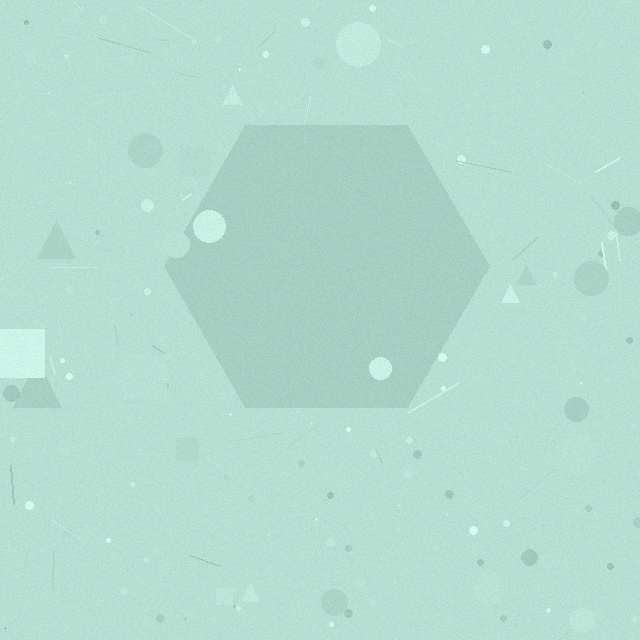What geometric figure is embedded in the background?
A hexagon is embedded in the background.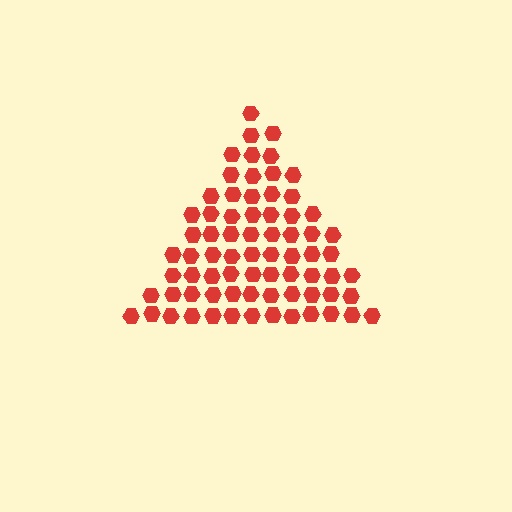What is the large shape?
The large shape is a triangle.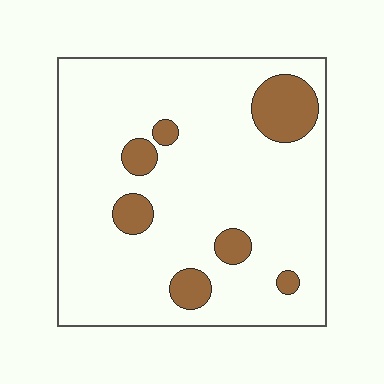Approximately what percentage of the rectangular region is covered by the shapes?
Approximately 15%.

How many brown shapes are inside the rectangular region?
7.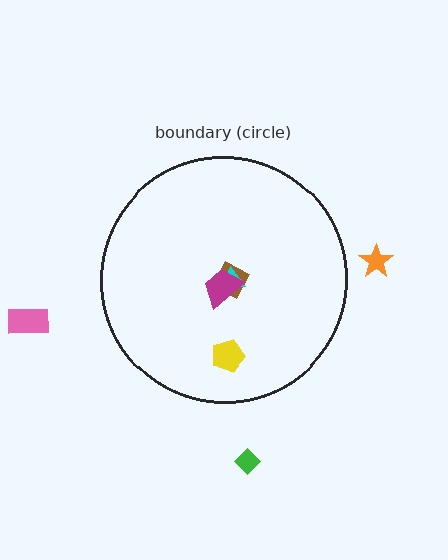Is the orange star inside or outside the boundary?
Outside.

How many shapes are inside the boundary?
4 inside, 3 outside.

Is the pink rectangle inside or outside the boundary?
Outside.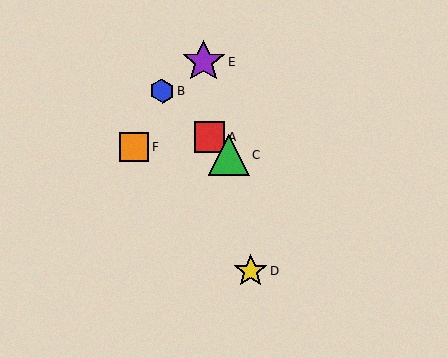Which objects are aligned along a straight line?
Objects A, B, C are aligned along a straight line.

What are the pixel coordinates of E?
Object E is at (204, 61).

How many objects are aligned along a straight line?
3 objects (A, B, C) are aligned along a straight line.